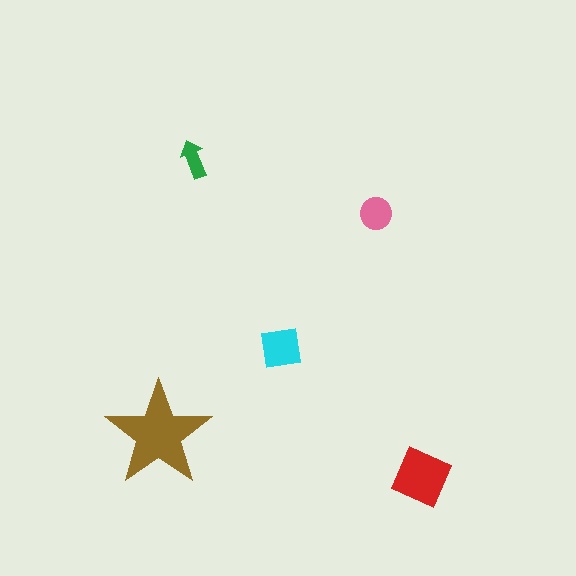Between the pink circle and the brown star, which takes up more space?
The brown star.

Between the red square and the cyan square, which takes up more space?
The red square.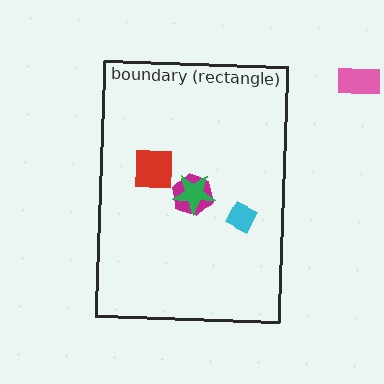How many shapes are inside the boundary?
4 inside, 1 outside.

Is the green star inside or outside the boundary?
Inside.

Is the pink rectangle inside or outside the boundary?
Outside.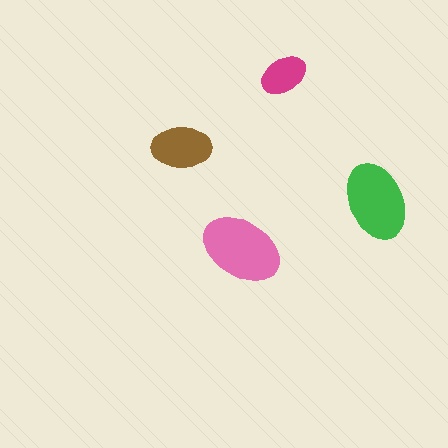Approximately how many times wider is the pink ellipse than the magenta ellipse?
About 1.5 times wider.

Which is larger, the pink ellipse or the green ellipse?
The pink one.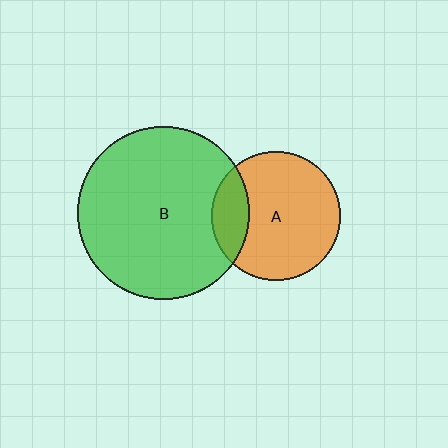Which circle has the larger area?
Circle B (green).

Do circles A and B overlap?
Yes.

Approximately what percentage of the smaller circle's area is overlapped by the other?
Approximately 20%.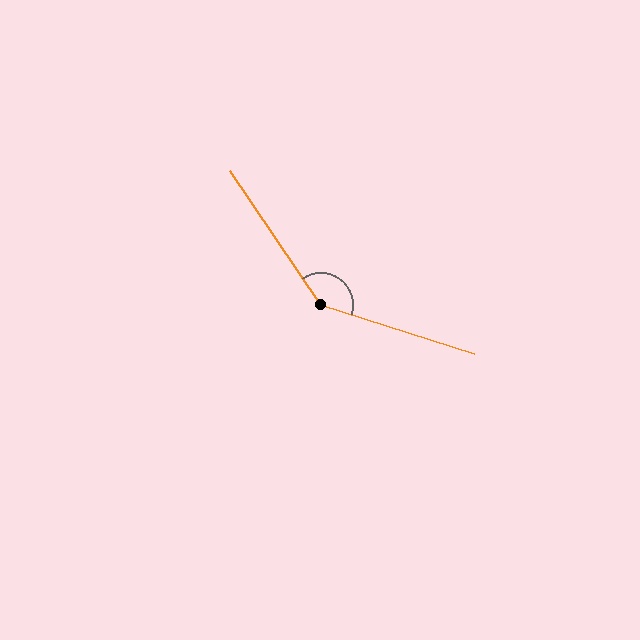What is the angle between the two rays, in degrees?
Approximately 142 degrees.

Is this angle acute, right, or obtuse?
It is obtuse.